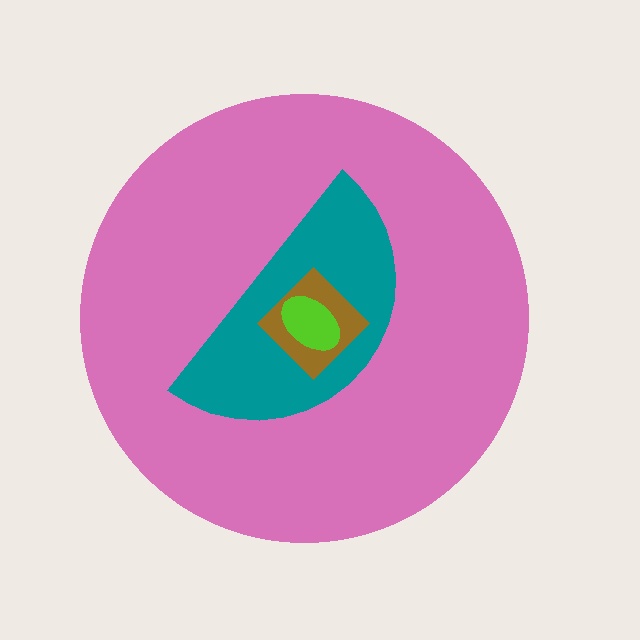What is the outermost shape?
The pink circle.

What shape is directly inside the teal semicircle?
The brown diamond.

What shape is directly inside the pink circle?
The teal semicircle.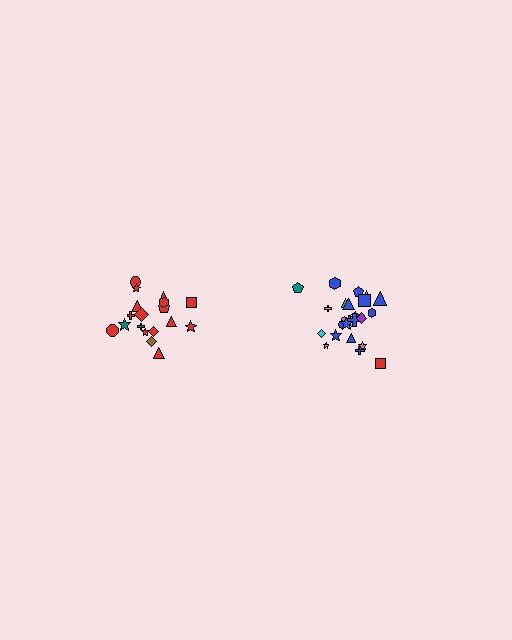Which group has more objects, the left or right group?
The right group.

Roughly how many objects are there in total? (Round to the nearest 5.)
Roughly 45 objects in total.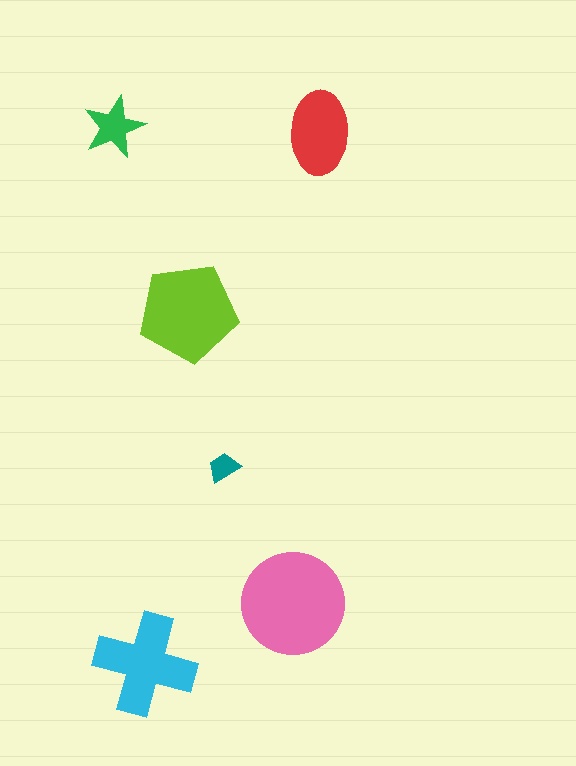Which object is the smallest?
The teal trapezoid.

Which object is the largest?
The pink circle.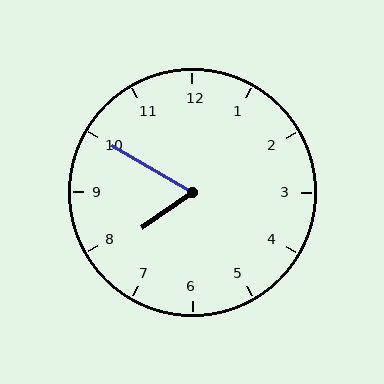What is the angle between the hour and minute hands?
Approximately 65 degrees.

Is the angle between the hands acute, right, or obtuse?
It is acute.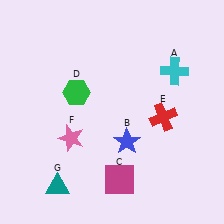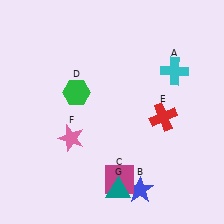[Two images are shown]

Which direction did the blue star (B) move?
The blue star (B) moved down.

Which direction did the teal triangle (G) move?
The teal triangle (G) moved right.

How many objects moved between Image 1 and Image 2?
2 objects moved between the two images.